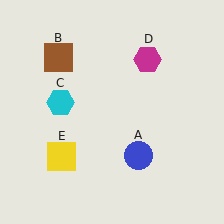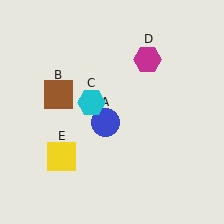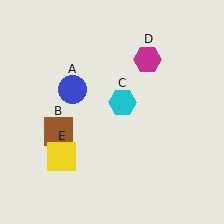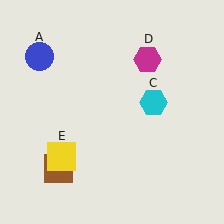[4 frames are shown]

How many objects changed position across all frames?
3 objects changed position: blue circle (object A), brown square (object B), cyan hexagon (object C).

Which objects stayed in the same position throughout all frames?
Magenta hexagon (object D) and yellow square (object E) remained stationary.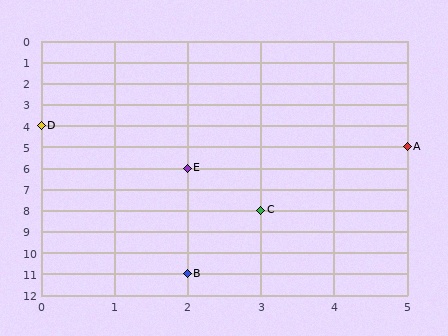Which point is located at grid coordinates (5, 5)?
Point A is at (5, 5).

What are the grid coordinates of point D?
Point D is at grid coordinates (0, 4).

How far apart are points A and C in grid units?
Points A and C are 2 columns and 3 rows apart (about 3.6 grid units diagonally).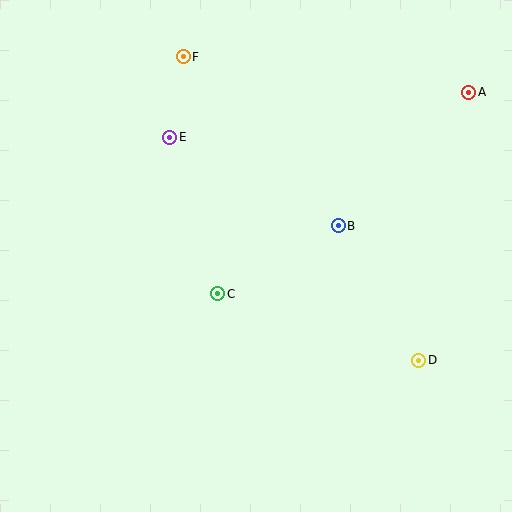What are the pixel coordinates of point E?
Point E is at (170, 137).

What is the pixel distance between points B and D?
The distance between B and D is 156 pixels.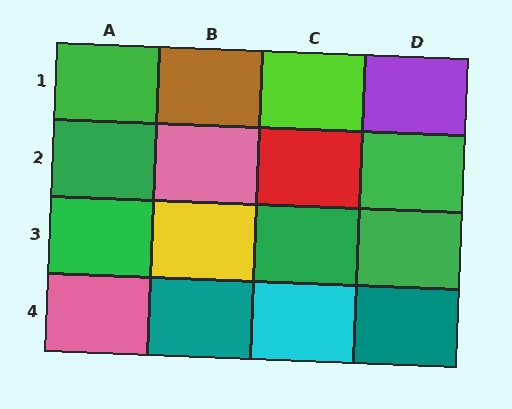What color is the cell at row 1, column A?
Green.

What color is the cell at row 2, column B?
Pink.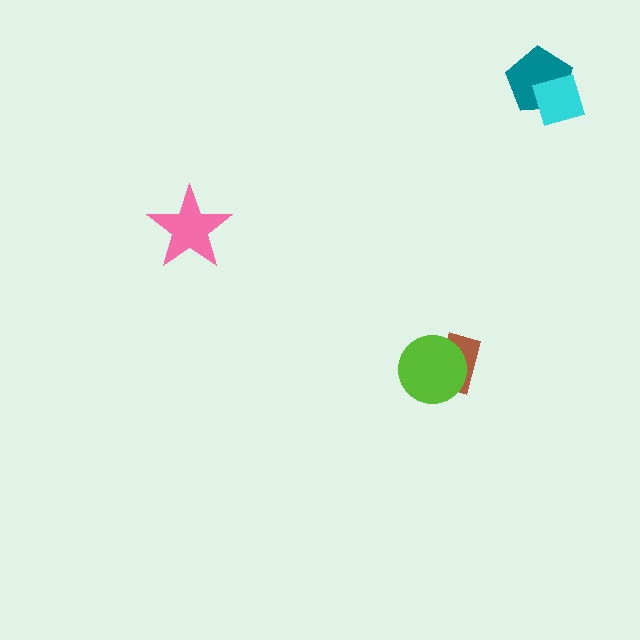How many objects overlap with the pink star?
0 objects overlap with the pink star.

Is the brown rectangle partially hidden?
Yes, it is partially covered by another shape.